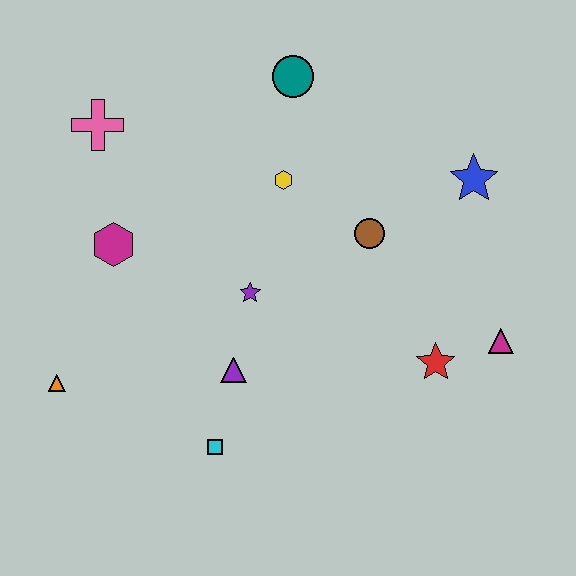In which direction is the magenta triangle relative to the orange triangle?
The magenta triangle is to the right of the orange triangle.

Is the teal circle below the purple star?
No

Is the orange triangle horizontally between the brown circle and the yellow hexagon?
No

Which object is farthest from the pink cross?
The magenta triangle is farthest from the pink cross.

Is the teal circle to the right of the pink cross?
Yes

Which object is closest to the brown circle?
The yellow hexagon is closest to the brown circle.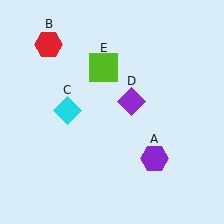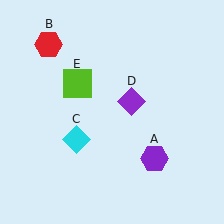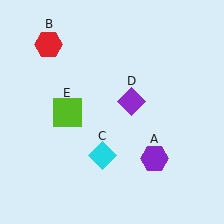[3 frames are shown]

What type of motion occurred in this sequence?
The cyan diamond (object C), lime square (object E) rotated counterclockwise around the center of the scene.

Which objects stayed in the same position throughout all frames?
Purple hexagon (object A) and red hexagon (object B) and purple diamond (object D) remained stationary.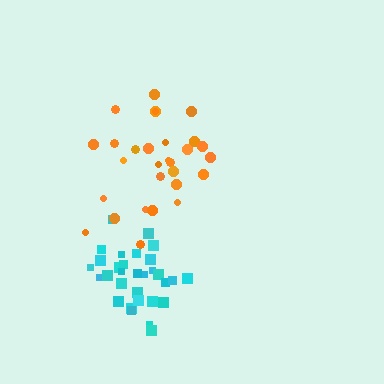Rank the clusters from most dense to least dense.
cyan, orange.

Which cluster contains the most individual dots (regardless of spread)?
Cyan (31).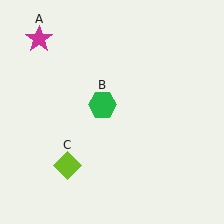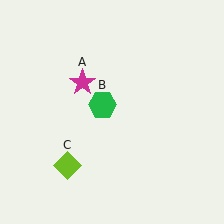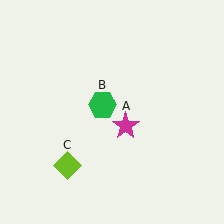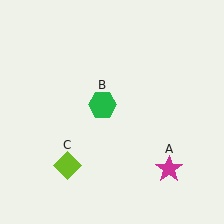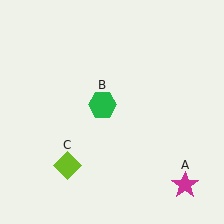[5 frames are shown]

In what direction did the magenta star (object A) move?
The magenta star (object A) moved down and to the right.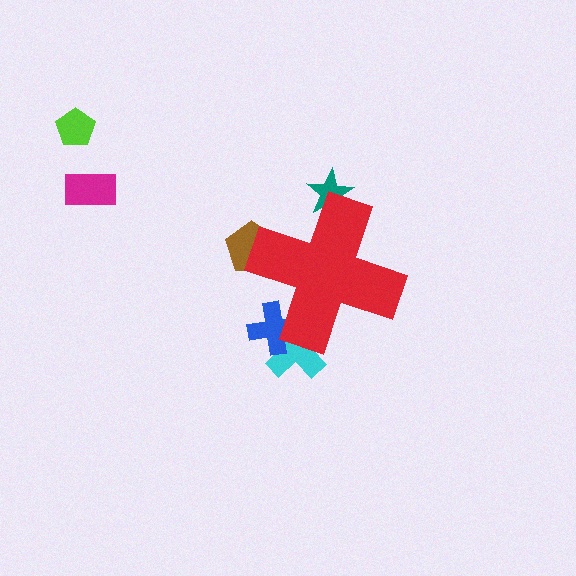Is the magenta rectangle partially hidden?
No, the magenta rectangle is fully visible.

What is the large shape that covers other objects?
A red cross.